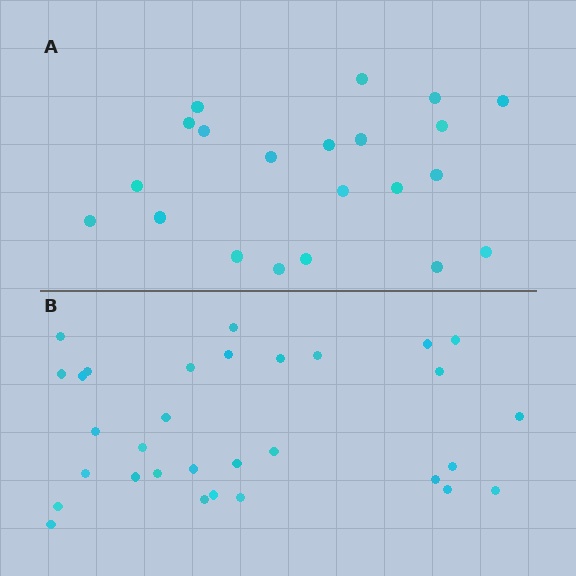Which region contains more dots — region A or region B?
Region B (the bottom region) has more dots.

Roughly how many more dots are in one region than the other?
Region B has roughly 10 or so more dots than region A.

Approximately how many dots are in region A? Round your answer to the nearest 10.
About 20 dots. (The exact count is 21, which rounds to 20.)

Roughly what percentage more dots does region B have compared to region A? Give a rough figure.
About 50% more.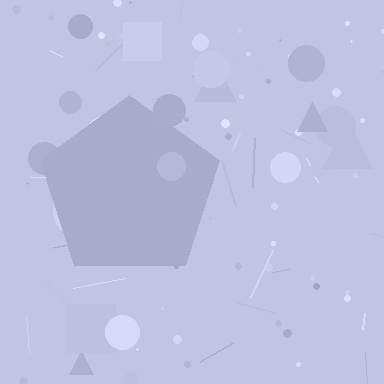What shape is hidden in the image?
A pentagon is hidden in the image.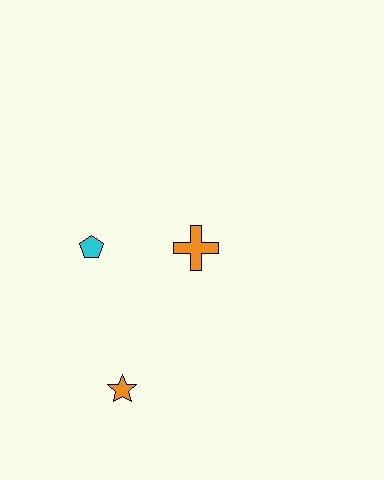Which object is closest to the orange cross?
The cyan pentagon is closest to the orange cross.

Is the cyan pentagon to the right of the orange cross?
No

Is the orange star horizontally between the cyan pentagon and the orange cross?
Yes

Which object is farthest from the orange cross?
The orange star is farthest from the orange cross.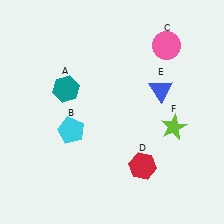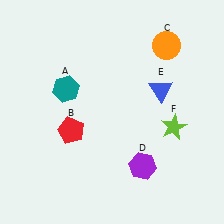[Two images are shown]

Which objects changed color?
B changed from cyan to red. C changed from pink to orange. D changed from red to purple.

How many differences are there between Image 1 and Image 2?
There are 3 differences between the two images.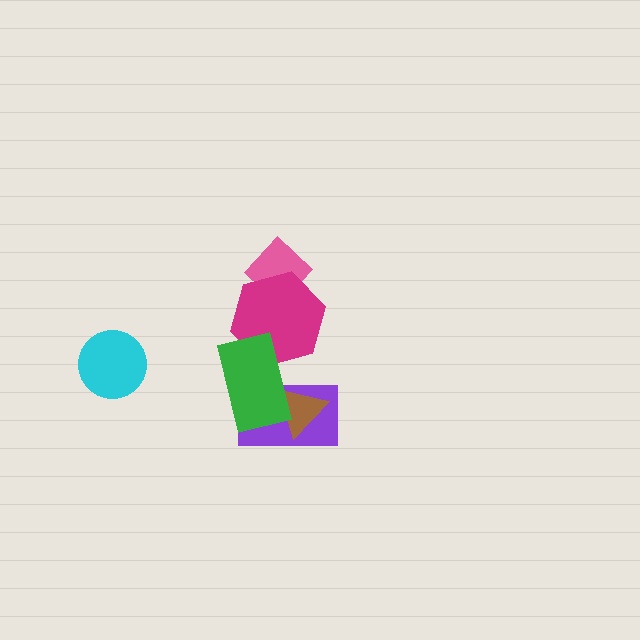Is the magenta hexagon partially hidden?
Yes, it is partially covered by another shape.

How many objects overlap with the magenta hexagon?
2 objects overlap with the magenta hexagon.